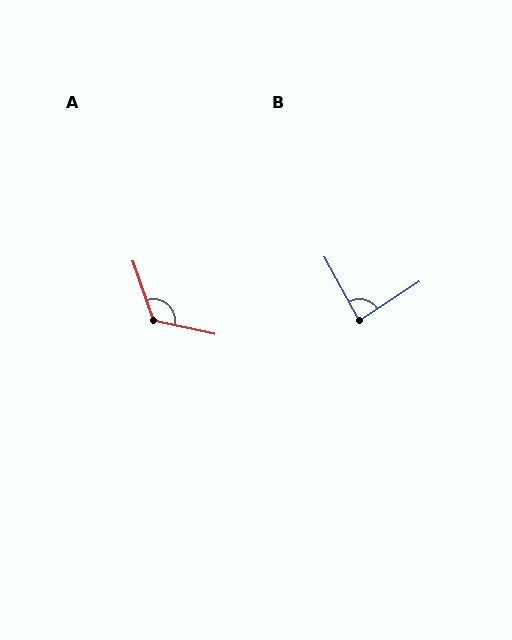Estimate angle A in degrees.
Approximately 122 degrees.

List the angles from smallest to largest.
B (86°), A (122°).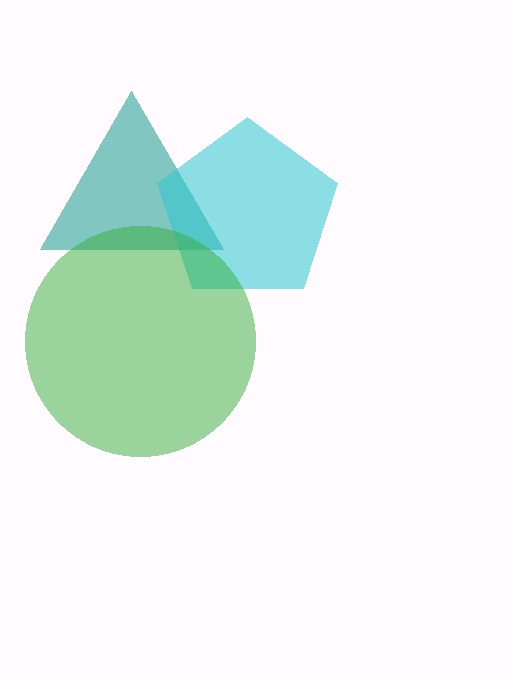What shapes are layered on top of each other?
The layered shapes are: a teal triangle, a cyan pentagon, a green circle.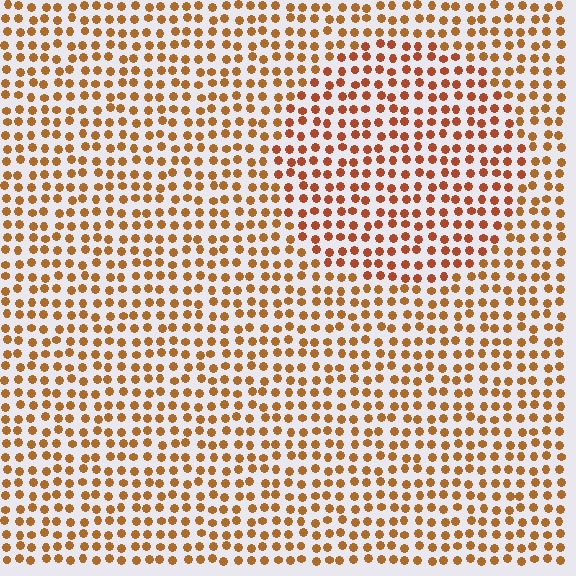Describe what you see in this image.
The image is filled with small brown elements in a uniform arrangement. A circle-shaped region is visible where the elements are tinted to a slightly different hue, forming a subtle color boundary.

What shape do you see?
I see a circle.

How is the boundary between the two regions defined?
The boundary is defined purely by a slight shift in hue (about 17 degrees). Spacing, size, and orientation are identical on both sides.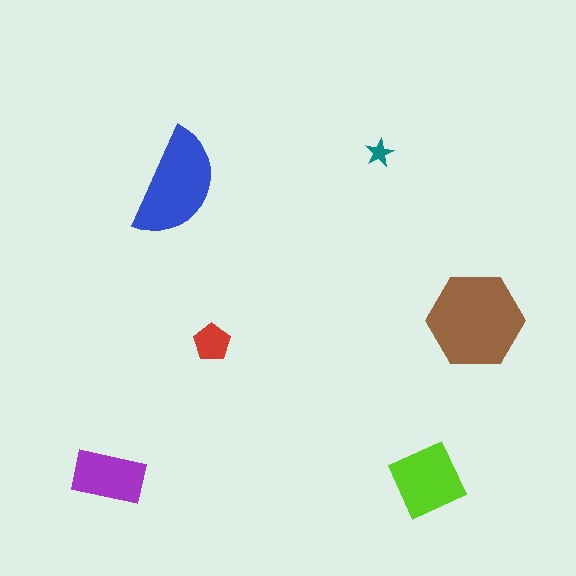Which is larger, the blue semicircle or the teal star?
The blue semicircle.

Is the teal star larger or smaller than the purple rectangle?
Smaller.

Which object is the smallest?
The teal star.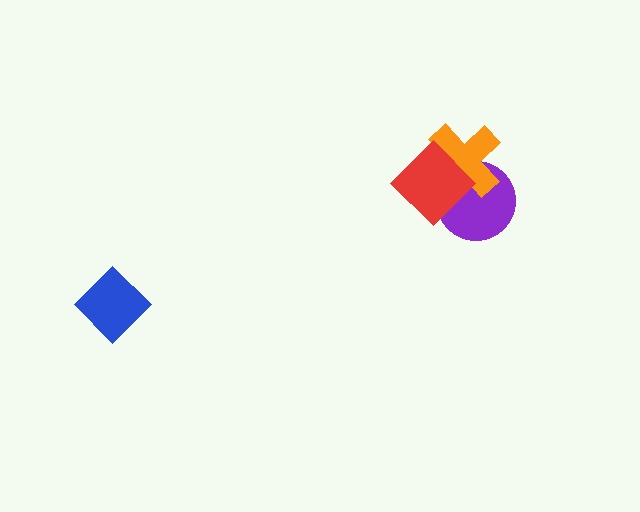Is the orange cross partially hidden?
Yes, it is partially covered by another shape.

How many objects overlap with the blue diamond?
0 objects overlap with the blue diamond.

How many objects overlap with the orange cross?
2 objects overlap with the orange cross.